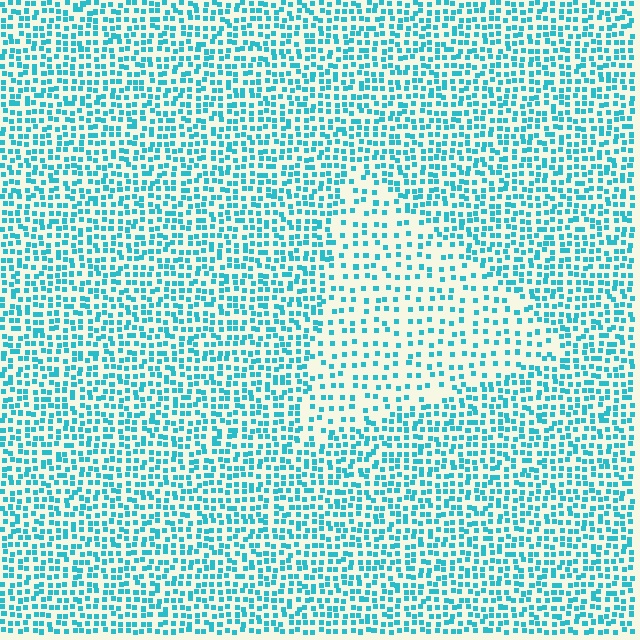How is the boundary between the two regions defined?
The boundary is defined by a change in element density (approximately 2.0x ratio). All elements are the same color, size, and shape.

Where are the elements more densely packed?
The elements are more densely packed outside the triangle boundary.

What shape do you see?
I see a triangle.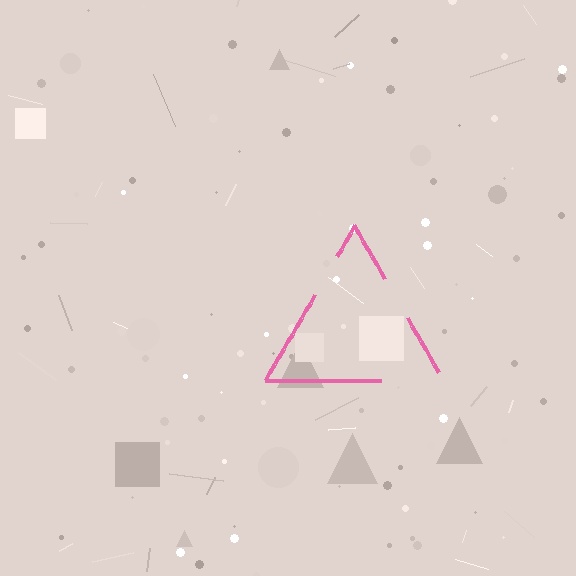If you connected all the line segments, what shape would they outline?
They would outline a triangle.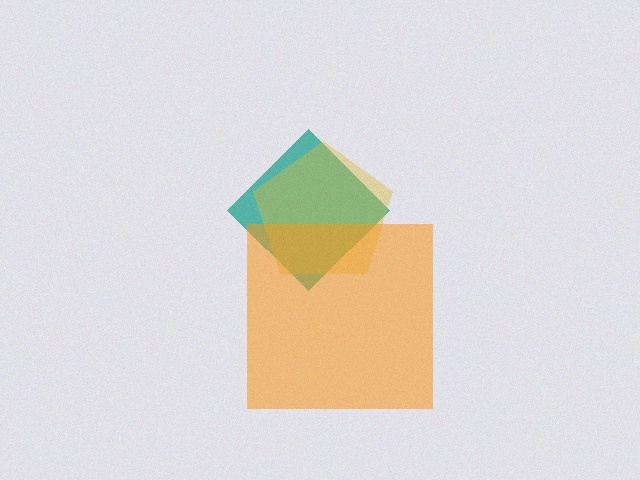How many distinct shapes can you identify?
There are 3 distinct shapes: a teal diamond, a yellow pentagon, an orange square.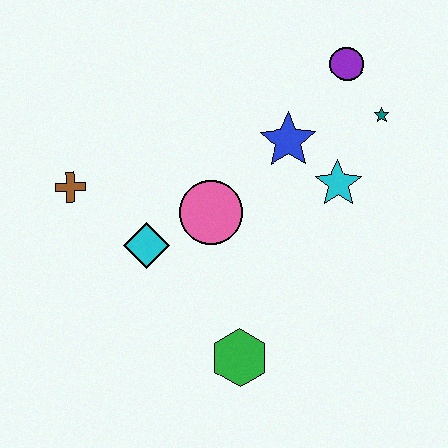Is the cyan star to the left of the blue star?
No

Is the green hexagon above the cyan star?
No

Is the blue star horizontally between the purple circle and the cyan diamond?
Yes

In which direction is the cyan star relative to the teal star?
The cyan star is below the teal star.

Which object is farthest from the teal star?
The brown cross is farthest from the teal star.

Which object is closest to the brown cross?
The cyan diamond is closest to the brown cross.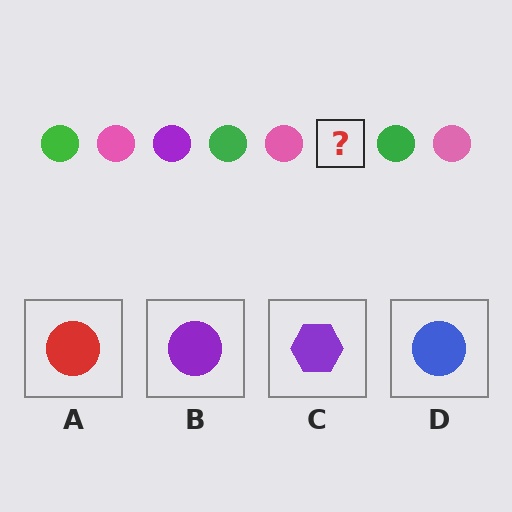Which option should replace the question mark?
Option B.